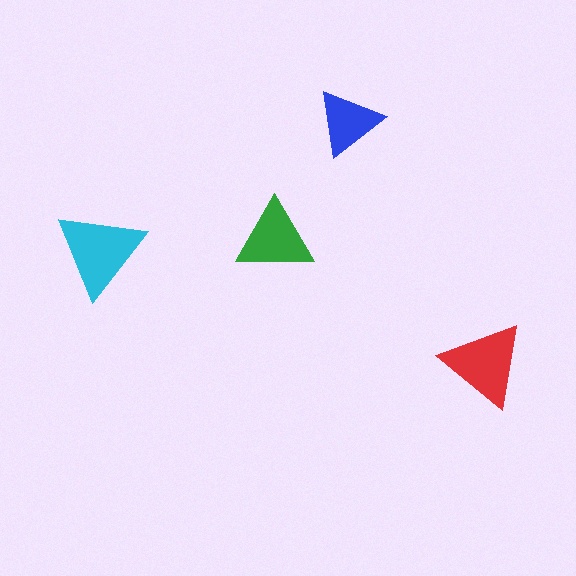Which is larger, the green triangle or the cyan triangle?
The cyan one.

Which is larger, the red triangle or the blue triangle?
The red one.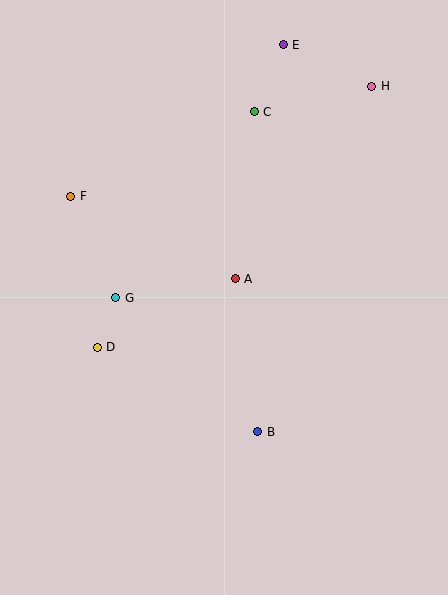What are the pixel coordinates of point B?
Point B is at (258, 432).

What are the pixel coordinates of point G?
Point G is at (116, 298).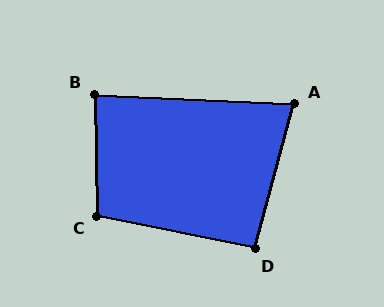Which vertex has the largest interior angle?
C, at approximately 103 degrees.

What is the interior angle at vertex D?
Approximately 94 degrees (approximately right).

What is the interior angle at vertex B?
Approximately 86 degrees (approximately right).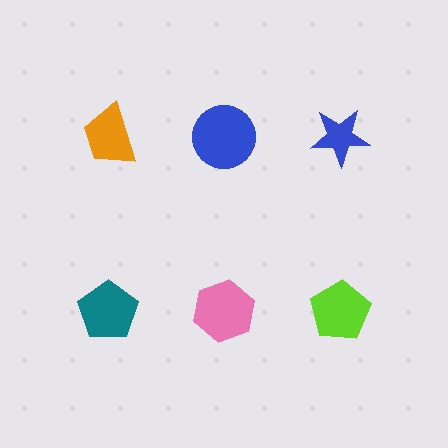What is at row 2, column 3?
A lime pentagon.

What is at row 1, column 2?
A blue circle.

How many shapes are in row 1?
3 shapes.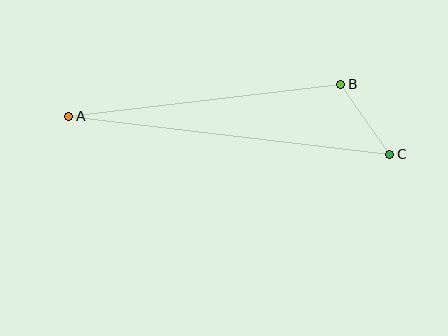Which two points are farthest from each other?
Points A and C are farthest from each other.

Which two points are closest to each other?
Points B and C are closest to each other.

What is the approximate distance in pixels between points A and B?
The distance between A and B is approximately 274 pixels.